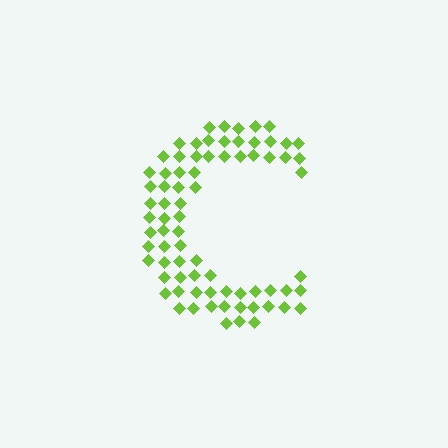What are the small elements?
The small elements are diamonds.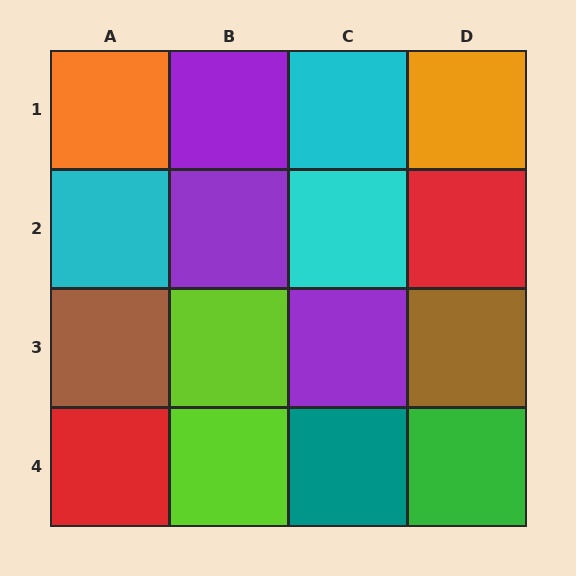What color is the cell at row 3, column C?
Purple.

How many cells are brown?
2 cells are brown.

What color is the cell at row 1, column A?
Orange.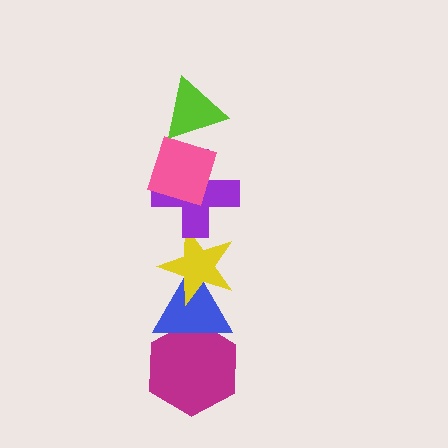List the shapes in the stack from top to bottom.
From top to bottom: the lime triangle, the pink diamond, the purple cross, the yellow star, the blue triangle, the magenta hexagon.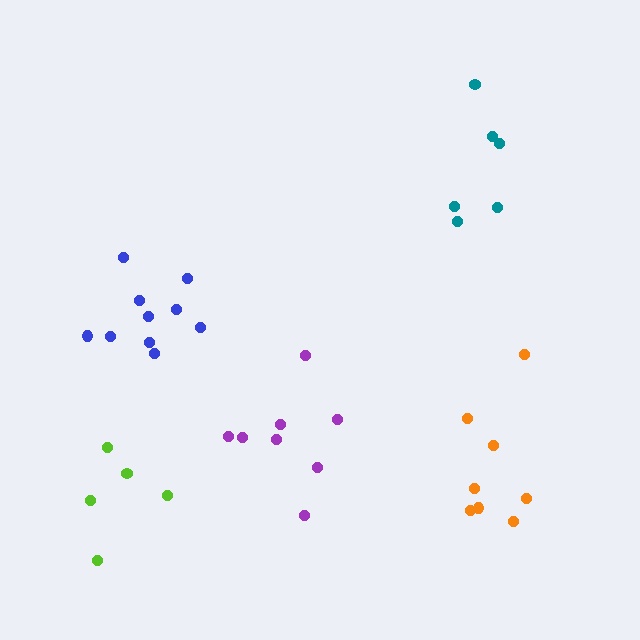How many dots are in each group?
Group 1: 6 dots, Group 2: 10 dots, Group 3: 8 dots, Group 4: 5 dots, Group 5: 8 dots (37 total).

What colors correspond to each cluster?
The clusters are colored: teal, blue, purple, lime, orange.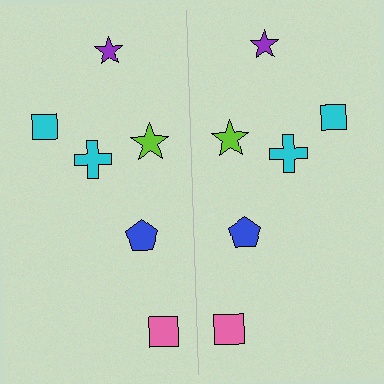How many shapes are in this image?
There are 12 shapes in this image.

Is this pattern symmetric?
Yes, this pattern has bilateral (reflection) symmetry.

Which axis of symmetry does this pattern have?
The pattern has a vertical axis of symmetry running through the center of the image.